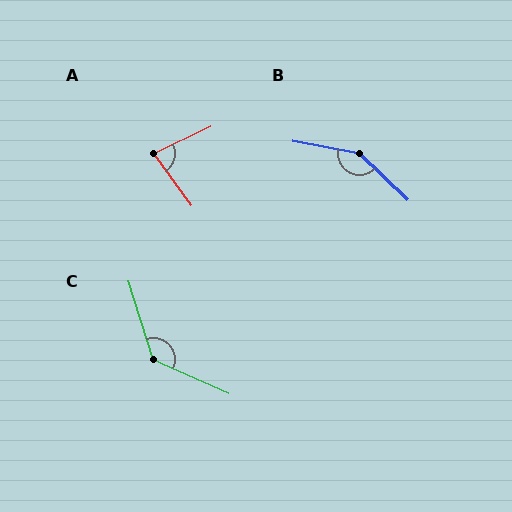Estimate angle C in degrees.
Approximately 131 degrees.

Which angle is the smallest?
A, at approximately 80 degrees.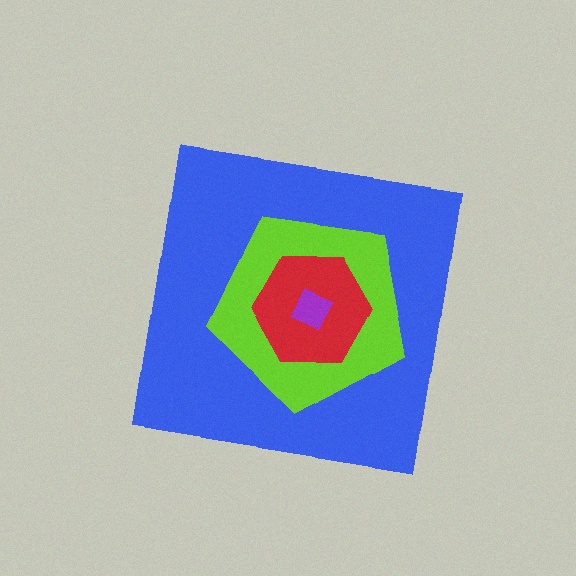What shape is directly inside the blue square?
The lime pentagon.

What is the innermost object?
The purple square.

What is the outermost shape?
The blue square.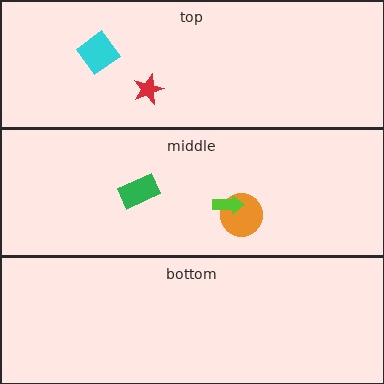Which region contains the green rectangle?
The middle region.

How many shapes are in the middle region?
3.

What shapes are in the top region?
The cyan diamond, the red star.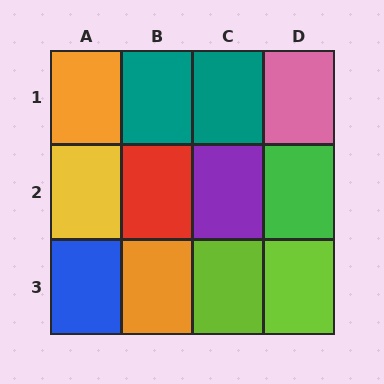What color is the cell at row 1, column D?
Pink.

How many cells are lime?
2 cells are lime.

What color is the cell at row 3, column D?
Lime.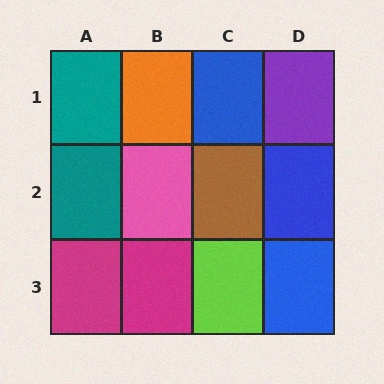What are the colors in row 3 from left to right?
Magenta, magenta, lime, blue.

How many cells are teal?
2 cells are teal.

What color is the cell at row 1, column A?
Teal.